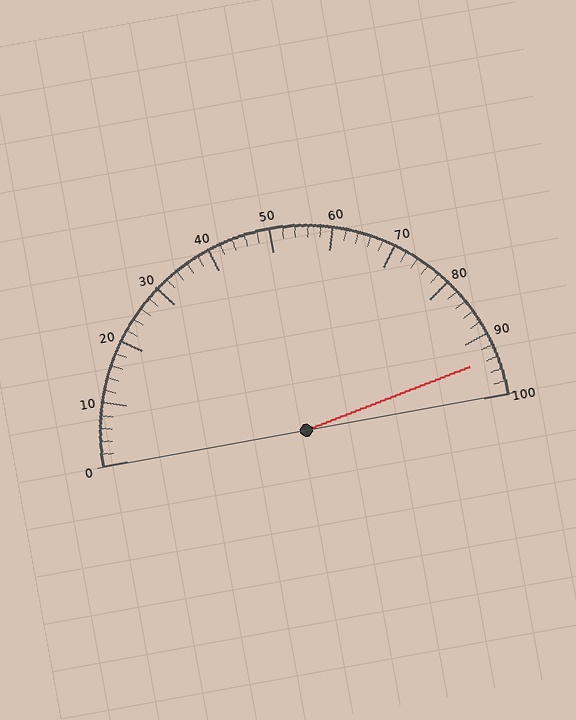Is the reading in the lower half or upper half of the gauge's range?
The reading is in the upper half of the range (0 to 100).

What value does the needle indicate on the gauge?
The needle indicates approximately 94.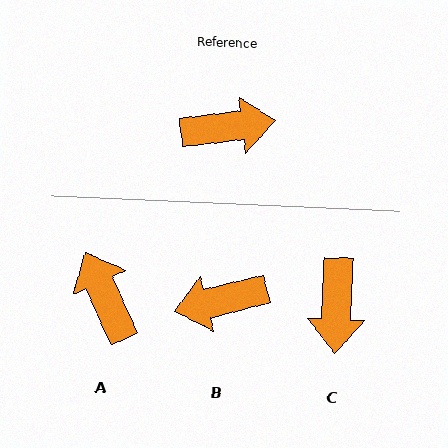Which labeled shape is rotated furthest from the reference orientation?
B, about 173 degrees away.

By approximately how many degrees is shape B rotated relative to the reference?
Approximately 173 degrees clockwise.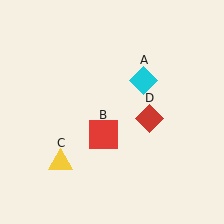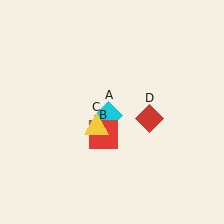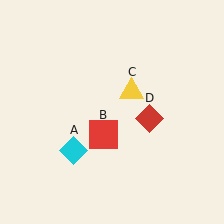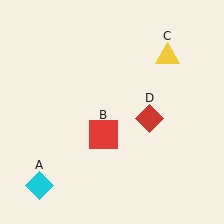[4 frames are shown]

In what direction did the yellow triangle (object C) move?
The yellow triangle (object C) moved up and to the right.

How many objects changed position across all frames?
2 objects changed position: cyan diamond (object A), yellow triangle (object C).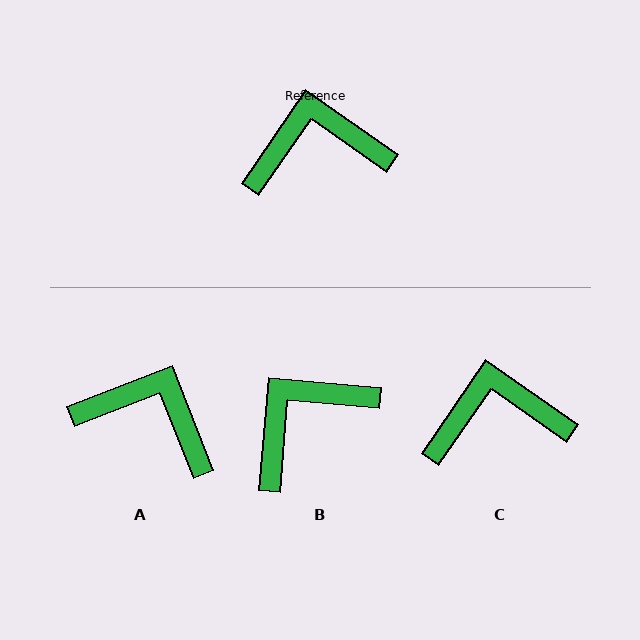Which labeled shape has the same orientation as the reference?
C.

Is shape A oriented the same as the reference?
No, it is off by about 34 degrees.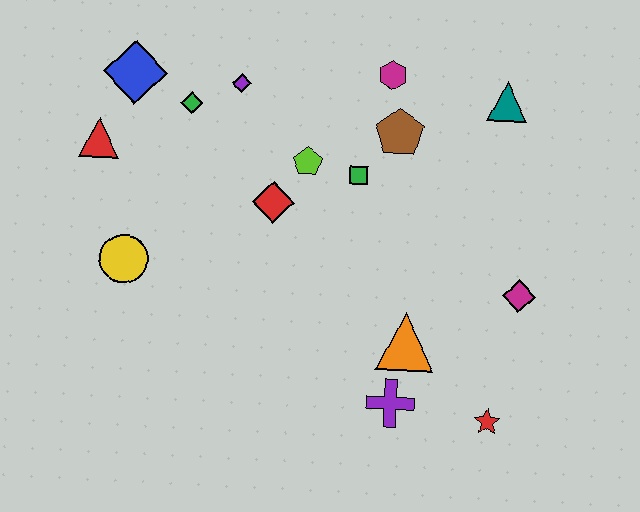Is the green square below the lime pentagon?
Yes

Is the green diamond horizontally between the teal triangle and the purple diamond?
No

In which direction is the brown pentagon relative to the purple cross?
The brown pentagon is above the purple cross.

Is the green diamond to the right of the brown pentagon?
No